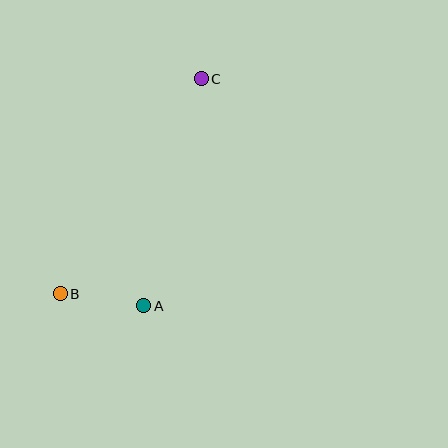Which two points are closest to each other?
Points A and B are closest to each other.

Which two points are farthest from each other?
Points B and C are farthest from each other.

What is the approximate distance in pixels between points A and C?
The distance between A and C is approximately 234 pixels.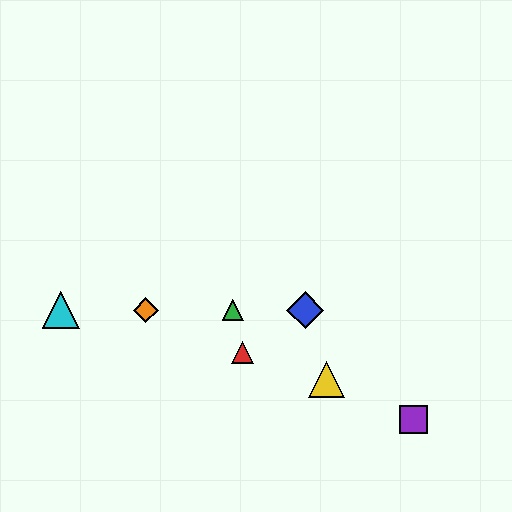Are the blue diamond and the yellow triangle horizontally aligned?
No, the blue diamond is at y≈310 and the yellow triangle is at y≈380.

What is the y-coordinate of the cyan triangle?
The cyan triangle is at y≈310.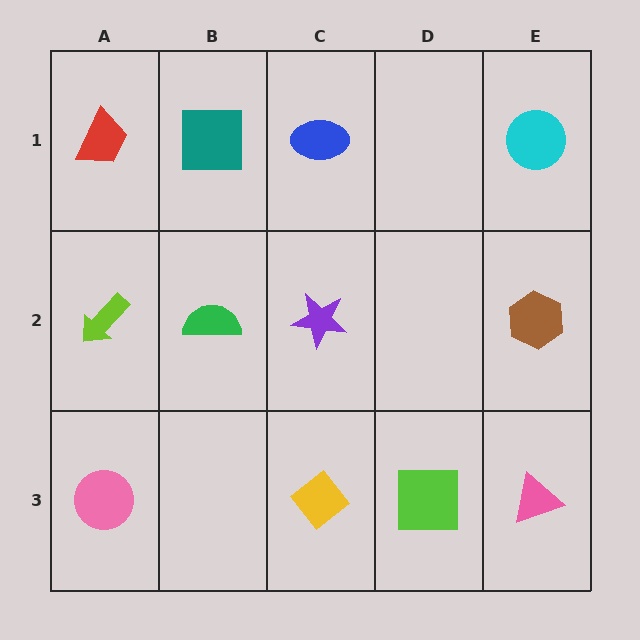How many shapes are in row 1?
4 shapes.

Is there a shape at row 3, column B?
No, that cell is empty.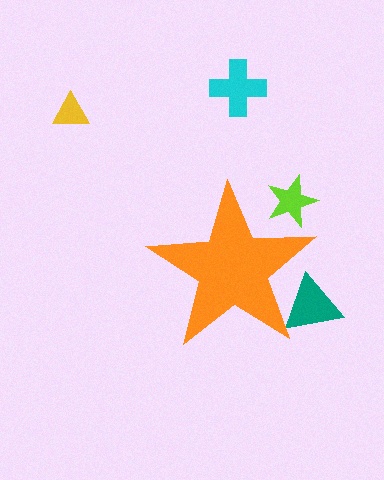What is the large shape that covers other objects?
An orange star.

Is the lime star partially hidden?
Yes, the lime star is partially hidden behind the orange star.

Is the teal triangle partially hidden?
Yes, the teal triangle is partially hidden behind the orange star.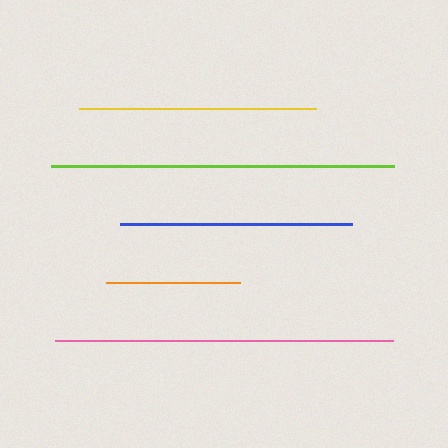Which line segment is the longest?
The lime line is the longest at approximately 343 pixels.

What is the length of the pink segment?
The pink segment is approximately 338 pixels long.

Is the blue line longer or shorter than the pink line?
The pink line is longer than the blue line.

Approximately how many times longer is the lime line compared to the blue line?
The lime line is approximately 1.5 times the length of the blue line.